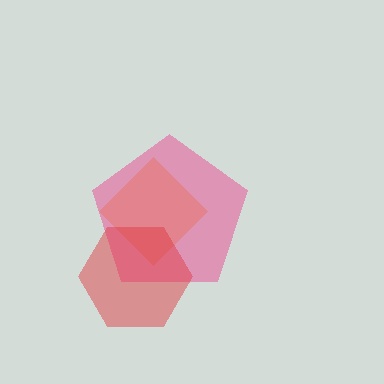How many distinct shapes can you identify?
There are 3 distinct shapes: an orange diamond, a pink pentagon, a red hexagon.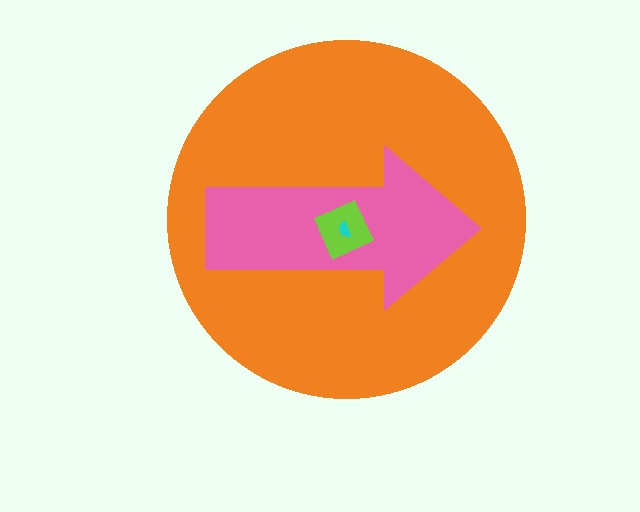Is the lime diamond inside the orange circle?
Yes.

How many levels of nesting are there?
4.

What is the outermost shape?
The orange circle.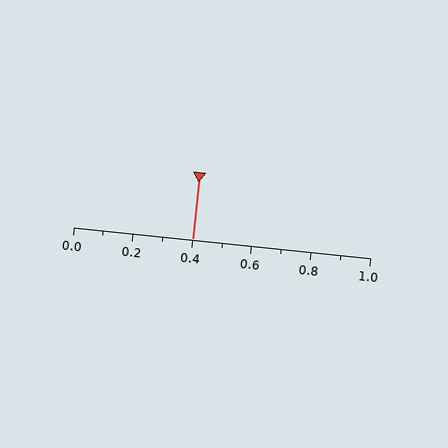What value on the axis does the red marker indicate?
The marker indicates approximately 0.4.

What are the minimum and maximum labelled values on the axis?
The axis runs from 0.0 to 1.0.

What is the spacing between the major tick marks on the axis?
The major ticks are spaced 0.2 apart.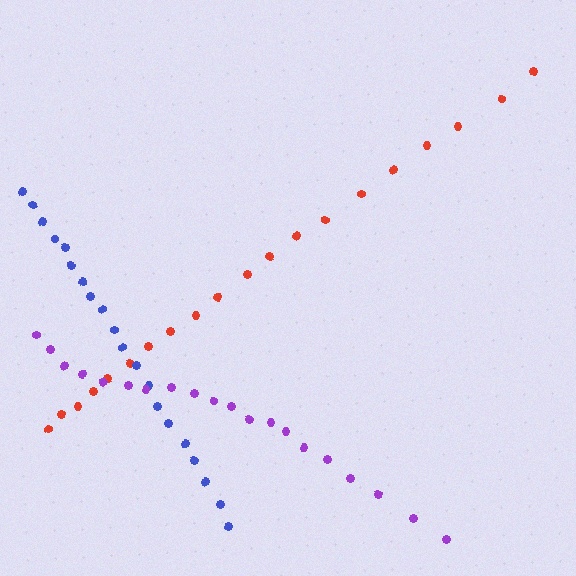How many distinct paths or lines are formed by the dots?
There are 3 distinct paths.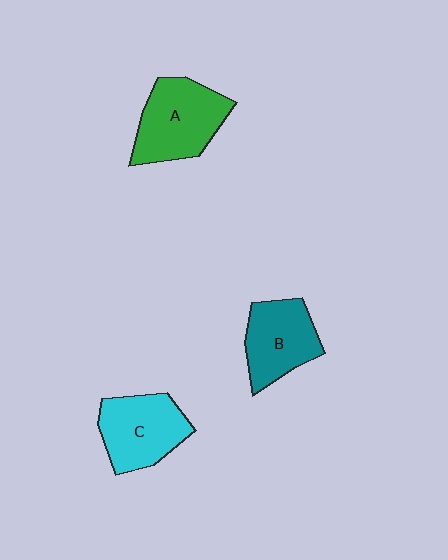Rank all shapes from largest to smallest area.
From largest to smallest: A (green), C (cyan), B (teal).